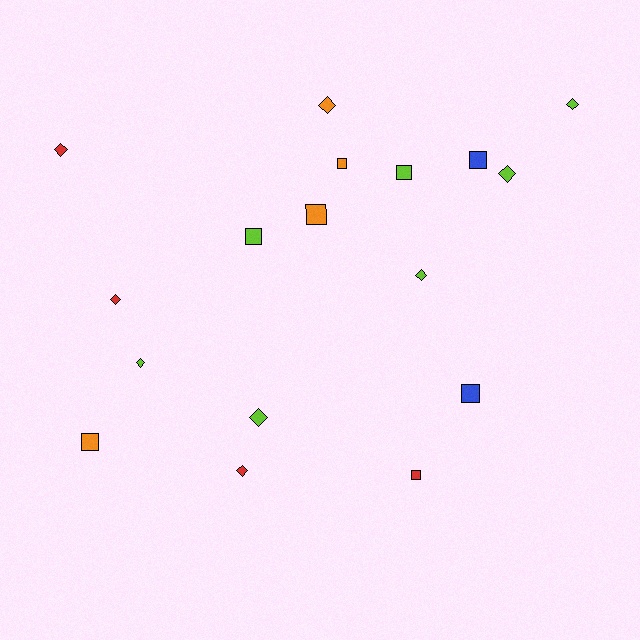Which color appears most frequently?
Lime, with 7 objects.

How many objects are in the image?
There are 17 objects.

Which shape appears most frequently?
Diamond, with 9 objects.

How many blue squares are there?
There are 2 blue squares.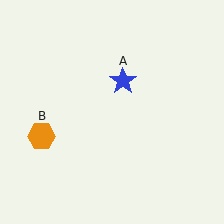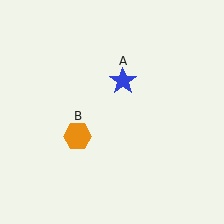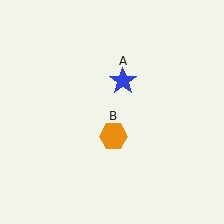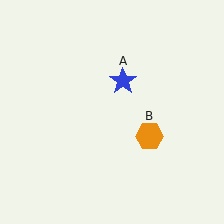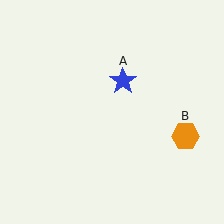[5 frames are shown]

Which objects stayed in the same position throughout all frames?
Blue star (object A) remained stationary.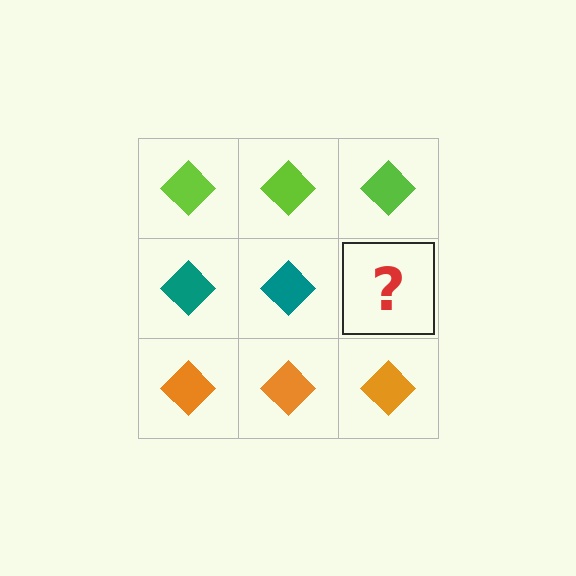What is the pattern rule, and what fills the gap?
The rule is that each row has a consistent color. The gap should be filled with a teal diamond.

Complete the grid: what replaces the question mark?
The question mark should be replaced with a teal diamond.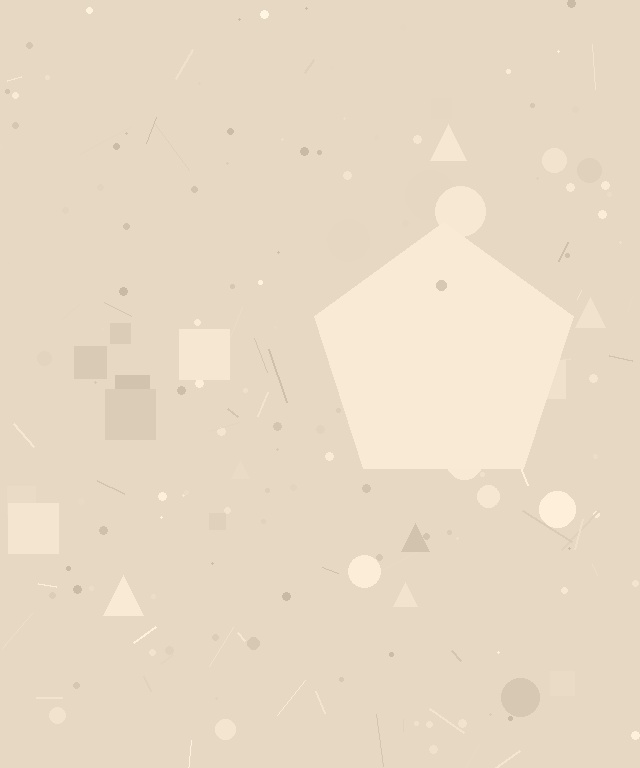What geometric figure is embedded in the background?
A pentagon is embedded in the background.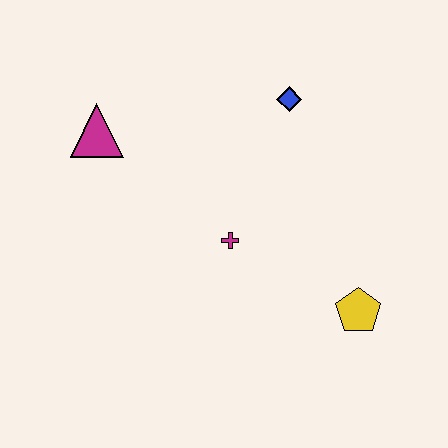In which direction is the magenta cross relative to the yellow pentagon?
The magenta cross is to the left of the yellow pentagon.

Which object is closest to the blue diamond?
The magenta cross is closest to the blue diamond.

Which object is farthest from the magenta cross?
The magenta triangle is farthest from the magenta cross.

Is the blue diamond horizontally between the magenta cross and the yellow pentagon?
Yes